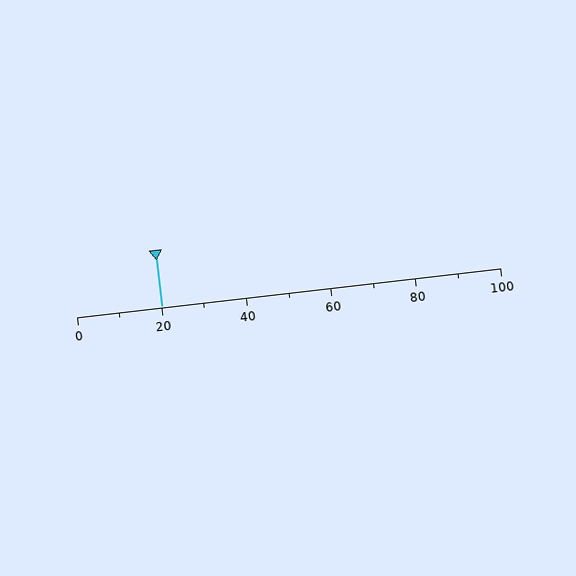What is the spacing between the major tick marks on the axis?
The major ticks are spaced 20 apart.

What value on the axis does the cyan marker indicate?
The marker indicates approximately 20.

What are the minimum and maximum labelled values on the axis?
The axis runs from 0 to 100.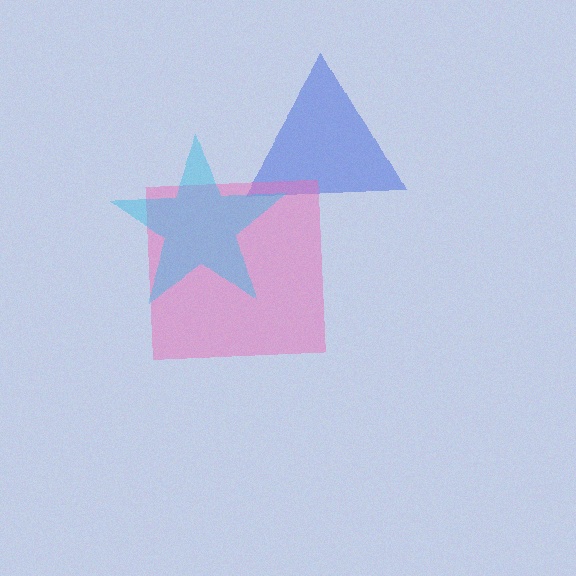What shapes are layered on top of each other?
The layered shapes are: a blue triangle, a pink square, a cyan star.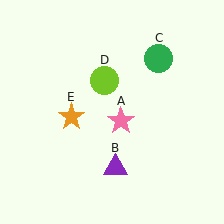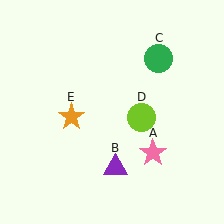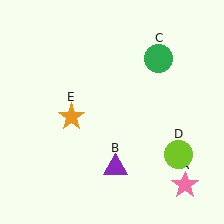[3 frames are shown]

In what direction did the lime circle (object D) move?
The lime circle (object D) moved down and to the right.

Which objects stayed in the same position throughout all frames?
Purple triangle (object B) and green circle (object C) and orange star (object E) remained stationary.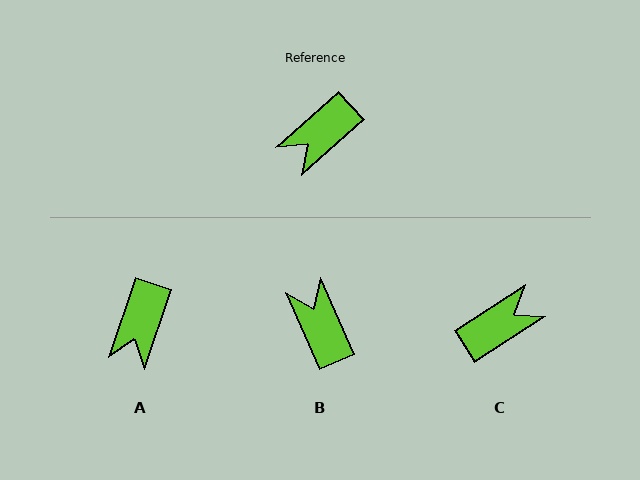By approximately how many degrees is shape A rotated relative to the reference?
Approximately 30 degrees counter-clockwise.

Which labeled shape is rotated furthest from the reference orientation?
C, about 171 degrees away.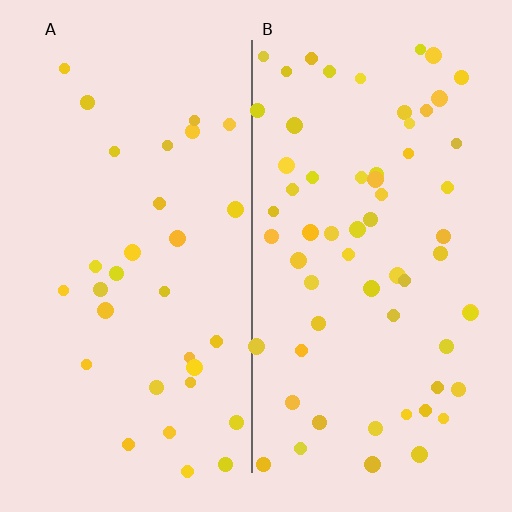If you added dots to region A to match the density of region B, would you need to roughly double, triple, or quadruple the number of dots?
Approximately double.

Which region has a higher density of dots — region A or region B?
B (the right).